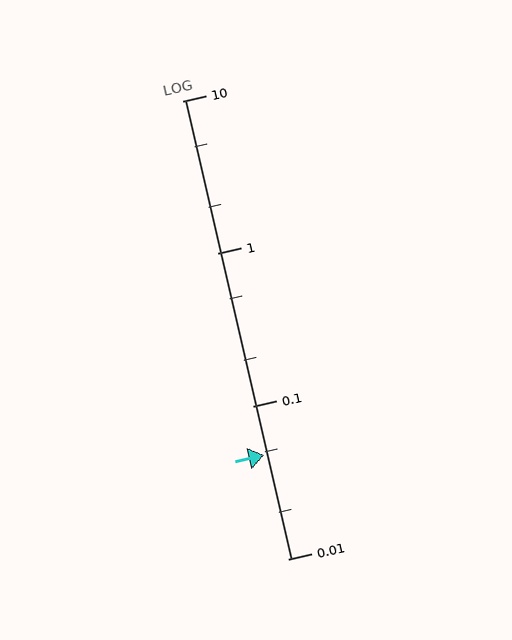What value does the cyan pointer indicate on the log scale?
The pointer indicates approximately 0.048.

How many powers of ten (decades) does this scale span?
The scale spans 3 decades, from 0.01 to 10.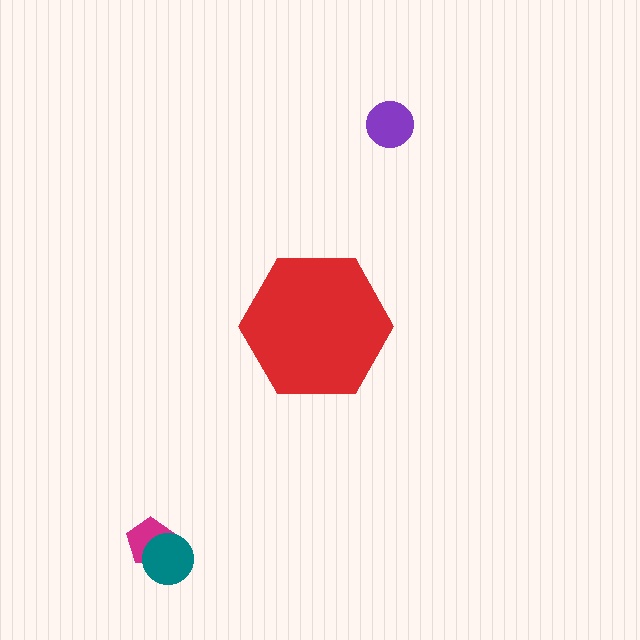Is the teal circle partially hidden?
No, the teal circle is fully visible.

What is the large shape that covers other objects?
A red hexagon.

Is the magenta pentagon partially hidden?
No, the magenta pentagon is fully visible.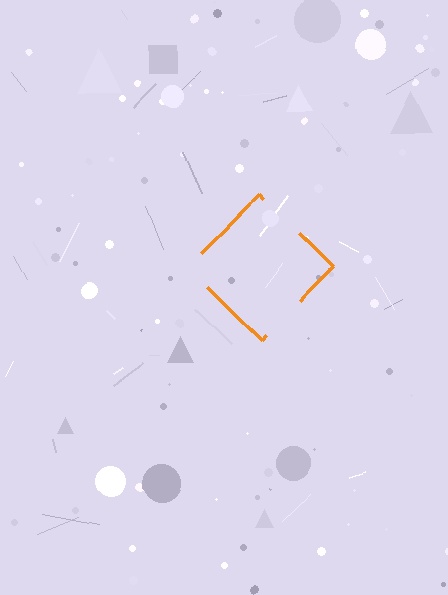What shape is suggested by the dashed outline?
The dashed outline suggests a diamond.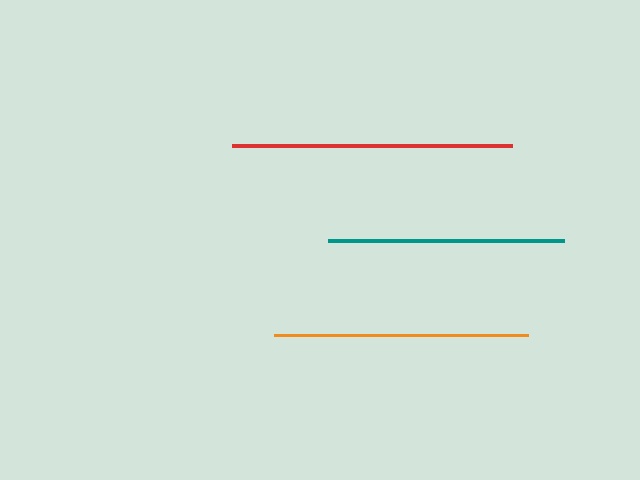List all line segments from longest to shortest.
From longest to shortest: red, orange, teal.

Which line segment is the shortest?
The teal line is the shortest at approximately 236 pixels.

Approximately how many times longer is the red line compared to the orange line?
The red line is approximately 1.1 times the length of the orange line.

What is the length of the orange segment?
The orange segment is approximately 254 pixels long.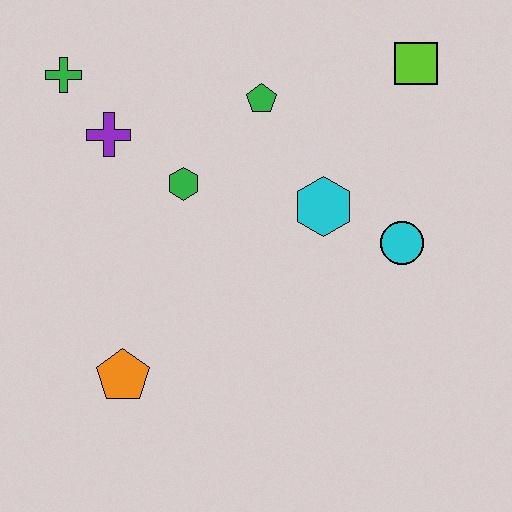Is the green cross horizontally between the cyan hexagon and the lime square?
No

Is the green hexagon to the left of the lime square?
Yes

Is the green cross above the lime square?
No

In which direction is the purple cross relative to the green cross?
The purple cross is below the green cross.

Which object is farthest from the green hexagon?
The lime square is farthest from the green hexagon.